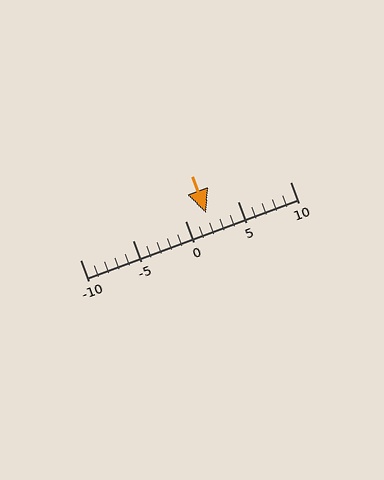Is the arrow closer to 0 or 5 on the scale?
The arrow is closer to 0.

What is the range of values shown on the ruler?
The ruler shows values from -10 to 10.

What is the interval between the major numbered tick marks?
The major tick marks are spaced 5 units apart.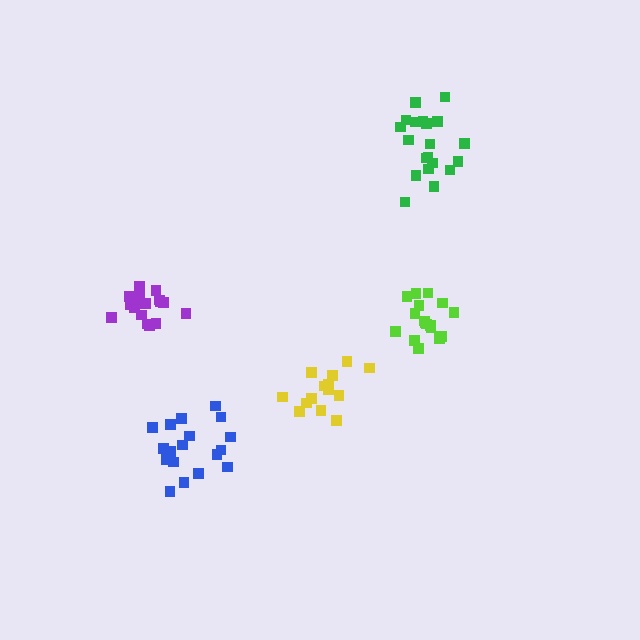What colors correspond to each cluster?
The clusters are colored: lime, purple, green, blue, yellow.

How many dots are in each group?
Group 1: 17 dots, Group 2: 18 dots, Group 3: 20 dots, Group 4: 19 dots, Group 5: 14 dots (88 total).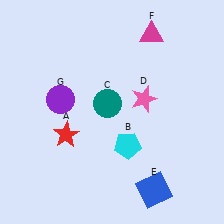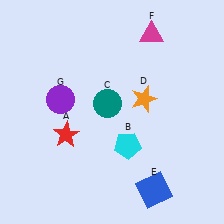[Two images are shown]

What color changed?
The star (D) changed from pink in Image 1 to orange in Image 2.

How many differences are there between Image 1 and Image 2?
There is 1 difference between the two images.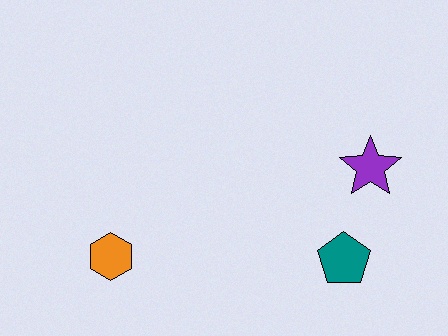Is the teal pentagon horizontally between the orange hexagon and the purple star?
Yes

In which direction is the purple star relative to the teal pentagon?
The purple star is above the teal pentagon.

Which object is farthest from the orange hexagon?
The purple star is farthest from the orange hexagon.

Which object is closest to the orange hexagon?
The teal pentagon is closest to the orange hexagon.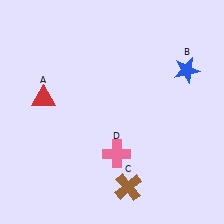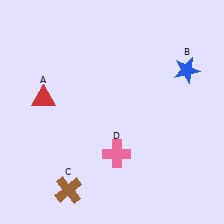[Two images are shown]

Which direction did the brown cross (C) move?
The brown cross (C) moved left.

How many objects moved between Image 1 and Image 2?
1 object moved between the two images.